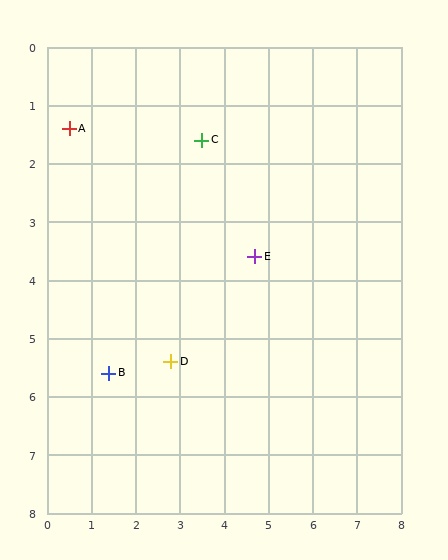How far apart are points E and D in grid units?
Points E and D are about 2.6 grid units apart.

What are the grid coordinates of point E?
Point E is at approximately (4.7, 3.6).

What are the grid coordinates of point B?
Point B is at approximately (1.4, 5.6).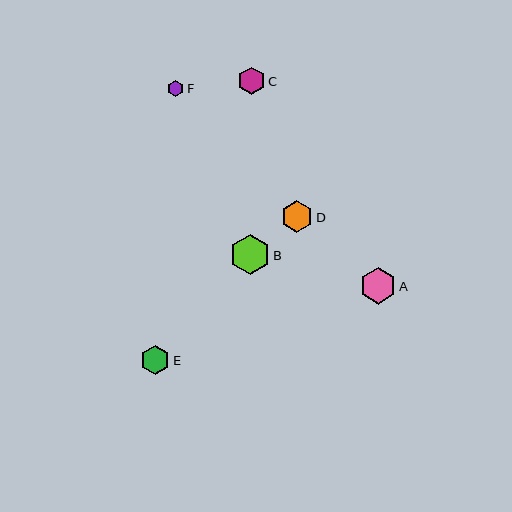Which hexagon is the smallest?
Hexagon F is the smallest with a size of approximately 16 pixels.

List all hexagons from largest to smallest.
From largest to smallest: B, A, D, E, C, F.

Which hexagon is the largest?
Hexagon B is the largest with a size of approximately 40 pixels.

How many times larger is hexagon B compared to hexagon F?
Hexagon B is approximately 2.4 times the size of hexagon F.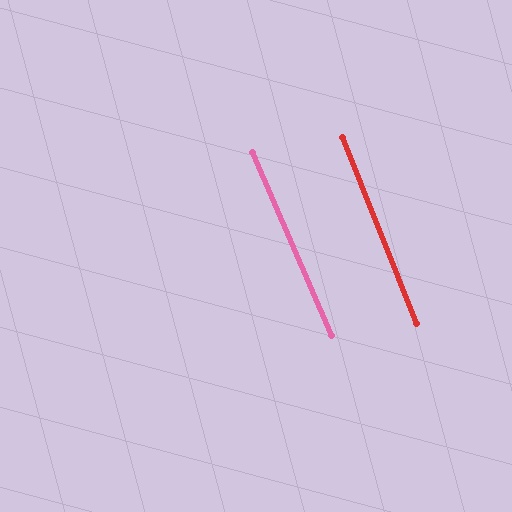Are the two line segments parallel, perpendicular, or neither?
Parallel — their directions differ by only 1.6°.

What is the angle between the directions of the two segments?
Approximately 2 degrees.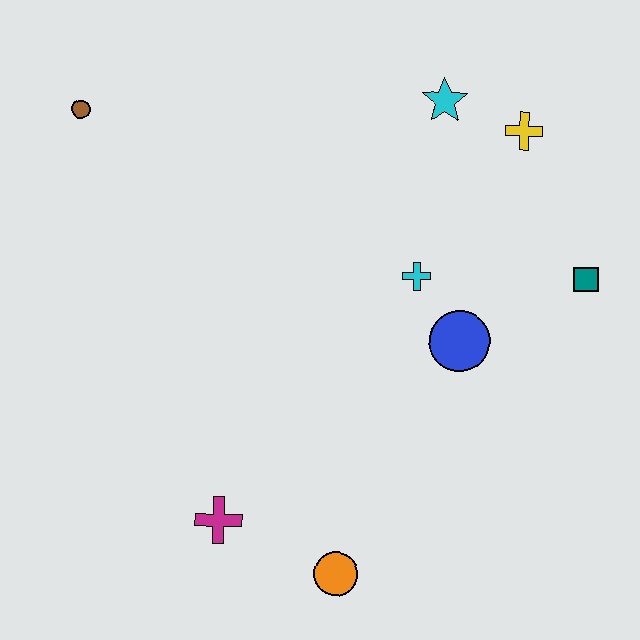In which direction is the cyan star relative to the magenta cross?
The cyan star is above the magenta cross.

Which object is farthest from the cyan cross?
The brown circle is farthest from the cyan cross.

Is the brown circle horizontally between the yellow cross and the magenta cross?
No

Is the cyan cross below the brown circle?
Yes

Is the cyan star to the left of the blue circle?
Yes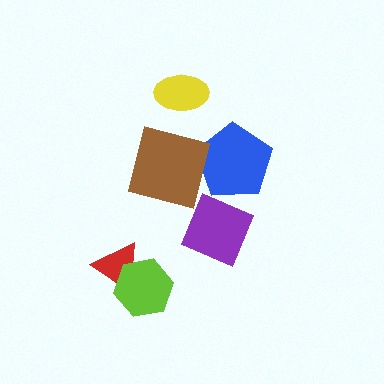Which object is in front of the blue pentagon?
The brown square is in front of the blue pentagon.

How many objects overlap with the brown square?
1 object overlaps with the brown square.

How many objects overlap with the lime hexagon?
1 object overlaps with the lime hexagon.